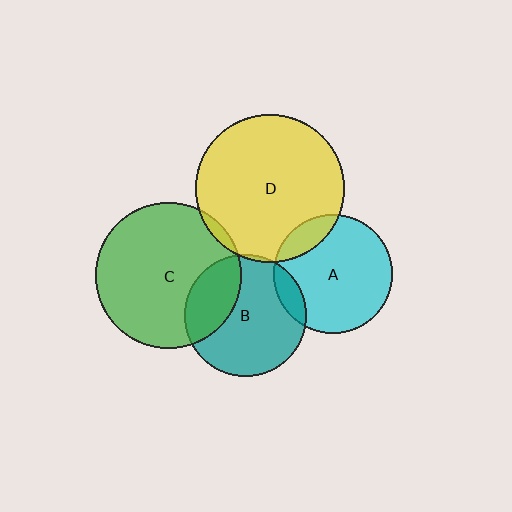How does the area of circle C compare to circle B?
Approximately 1.4 times.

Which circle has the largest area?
Circle D (yellow).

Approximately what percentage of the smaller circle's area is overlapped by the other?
Approximately 30%.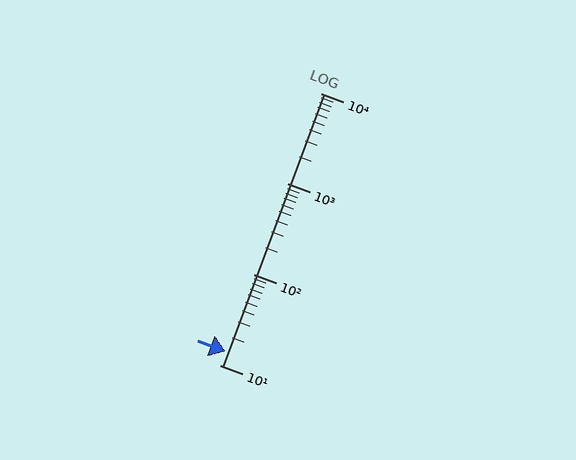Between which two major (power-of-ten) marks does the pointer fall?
The pointer is between 10 and 100.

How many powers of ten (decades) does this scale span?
The scale spans 3 decades, from 10 to 10000.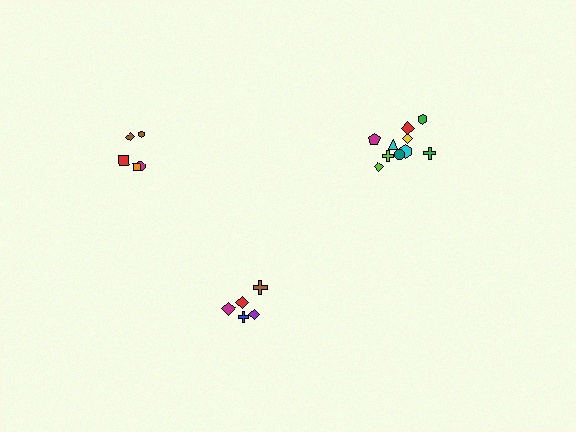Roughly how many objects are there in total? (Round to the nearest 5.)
Roughly 20 objects in total.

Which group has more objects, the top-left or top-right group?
The top-right group.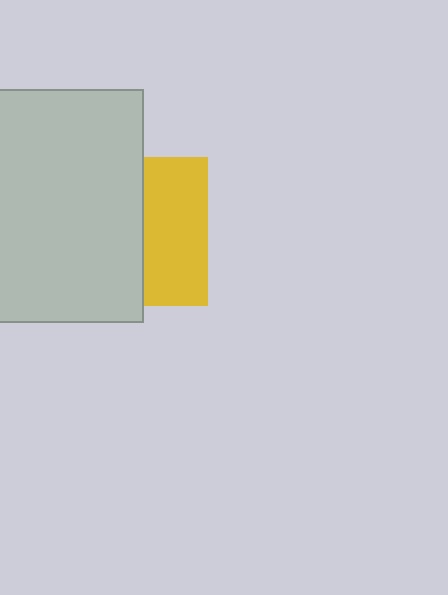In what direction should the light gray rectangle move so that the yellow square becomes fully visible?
The light gray rectangle should move left. That is the shortest direction to clear the overlap and leave the yellow square fully visible.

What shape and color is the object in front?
The object in front is a light gray rectangle.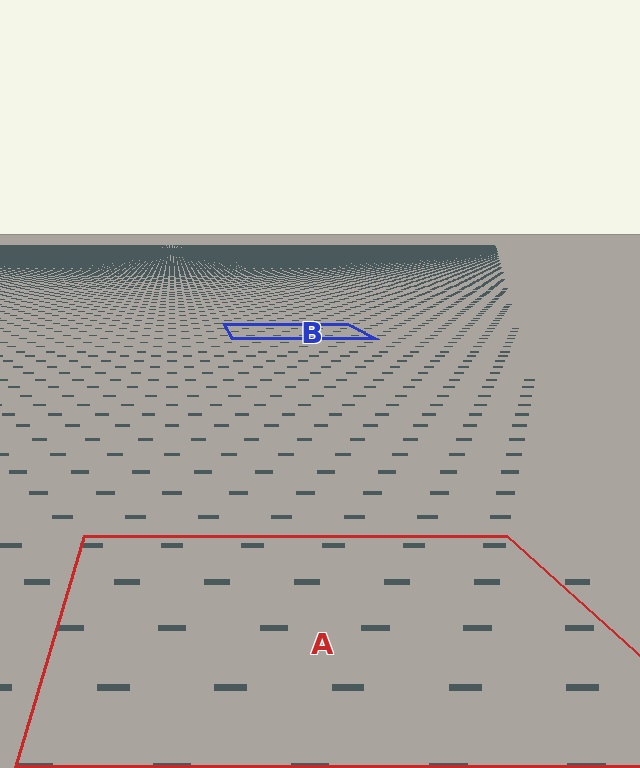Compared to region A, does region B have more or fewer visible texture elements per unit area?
Region B has more texture elements per unit area — they are packed more densely because it is farther away.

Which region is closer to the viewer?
Region A is closer. The texture elements there are larger and more spread out.